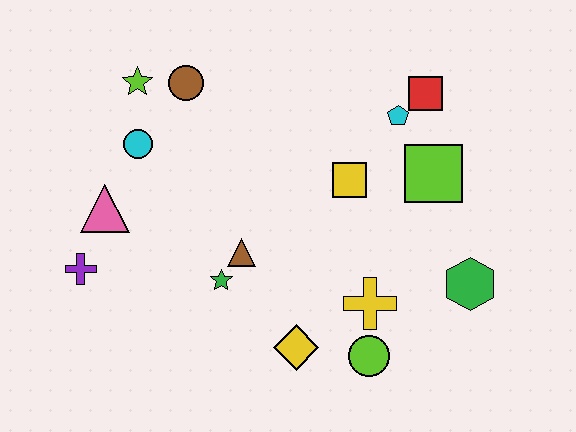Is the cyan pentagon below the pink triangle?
No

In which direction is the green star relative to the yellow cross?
The green star is to the left of the yellow cross.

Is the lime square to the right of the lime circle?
Yes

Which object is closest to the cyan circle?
The lime star is closest to the cyan circle.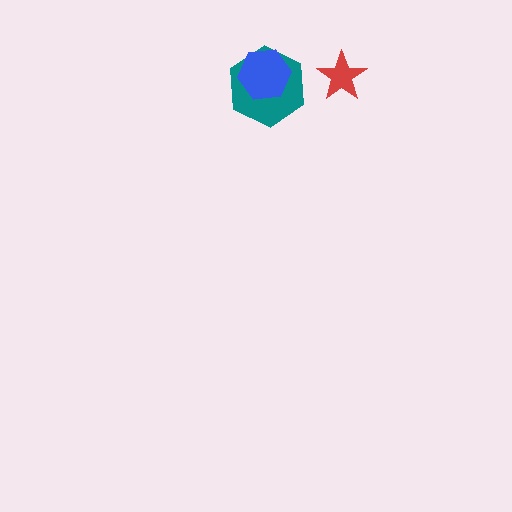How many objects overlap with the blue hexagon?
1 object overlaps with the blue hexagon.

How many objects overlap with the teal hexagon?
1 object overlaps with the teal hexagon.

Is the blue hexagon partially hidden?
No, no other shape covers it.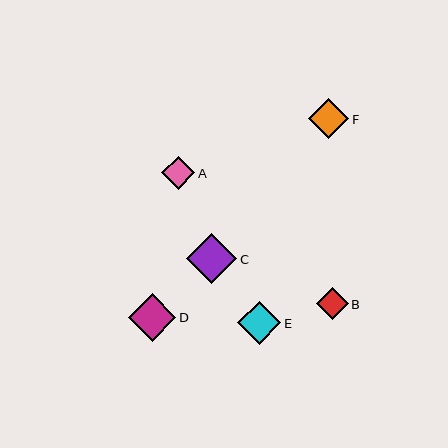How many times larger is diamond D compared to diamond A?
Diamond D is approximately 1.4 times the size of diamond A.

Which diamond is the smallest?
Diamond B is the smallest with a size of approximately 32 pixels.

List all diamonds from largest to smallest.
From largest to smallest: C, D, E, F, A, B.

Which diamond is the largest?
Diamond C is the largest with a size of approximately 50 pixels.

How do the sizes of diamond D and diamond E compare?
Diamond D and diamond E are approximately the same size.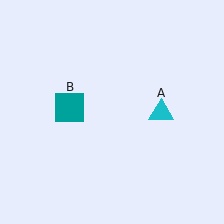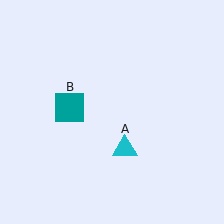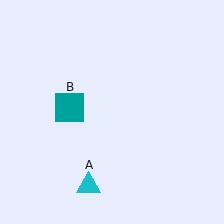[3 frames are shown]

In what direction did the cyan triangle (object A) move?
The cyan triangle (object A) moved down and to the left.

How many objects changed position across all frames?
1 object changed position: cyan triangle (object A).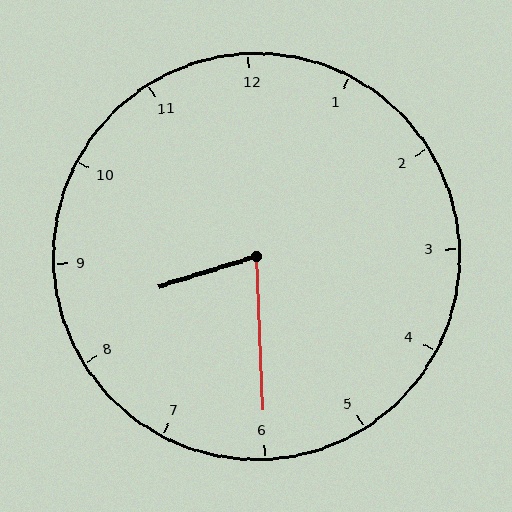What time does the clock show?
8:30.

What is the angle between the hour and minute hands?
Approximately 75 degrees.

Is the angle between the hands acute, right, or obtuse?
It is acute.